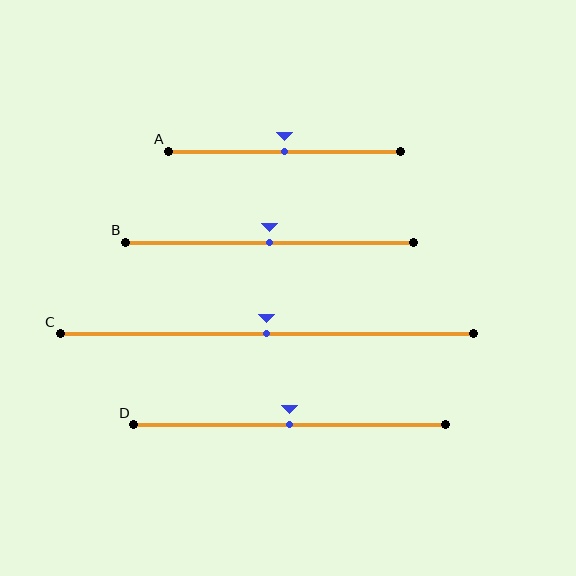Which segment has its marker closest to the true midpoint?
Segment A has its marker closest to the true midpoint.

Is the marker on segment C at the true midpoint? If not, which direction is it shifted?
Yes, the marker on segment C is at the true midpoint.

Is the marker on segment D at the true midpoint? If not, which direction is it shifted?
Yes, the marker on segment D is at the true midpoint.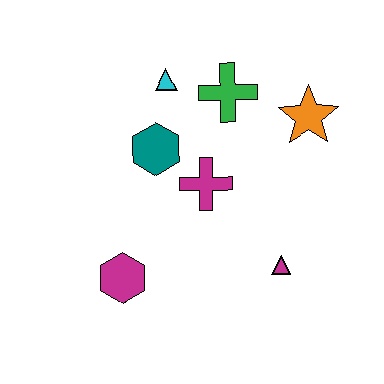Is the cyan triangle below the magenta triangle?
No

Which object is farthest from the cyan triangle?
The magenta triangle is farthest from the cyan triangle.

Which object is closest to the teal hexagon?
The magenta cross is closest to the teal hexagon.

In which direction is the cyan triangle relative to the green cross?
The cyan triangle is to the left of the green cross.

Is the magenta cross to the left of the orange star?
Yes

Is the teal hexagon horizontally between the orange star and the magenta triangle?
No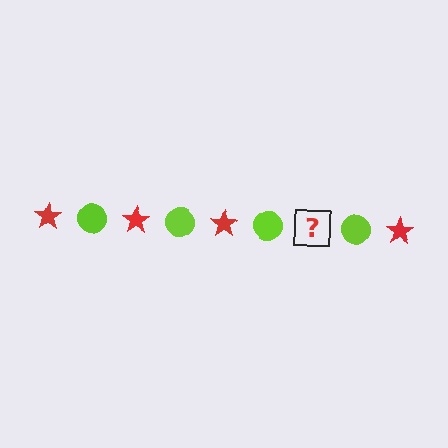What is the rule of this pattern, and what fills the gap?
The rule is that the pattern alternates between red star and lime circle. The gap should be filled with a red star.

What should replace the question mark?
The question mark should be replaced with a red star.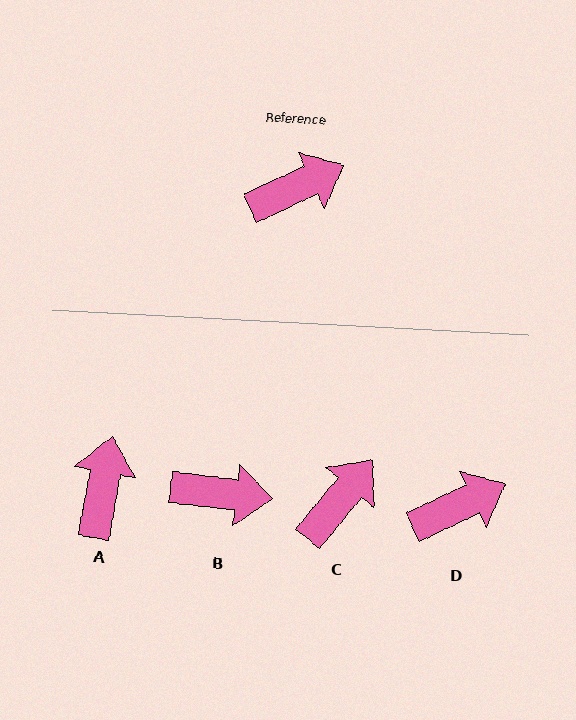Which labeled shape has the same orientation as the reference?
D.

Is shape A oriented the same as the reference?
No, it is off by about 55 degrees.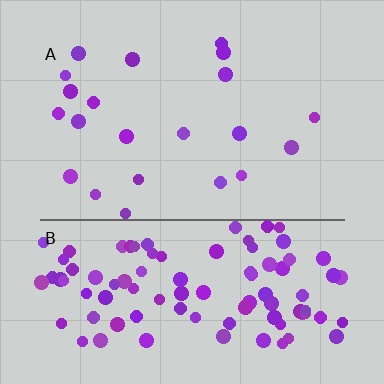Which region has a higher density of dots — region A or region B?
B (the bottom).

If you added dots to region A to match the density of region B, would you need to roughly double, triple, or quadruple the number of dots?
Approximately quadruple.